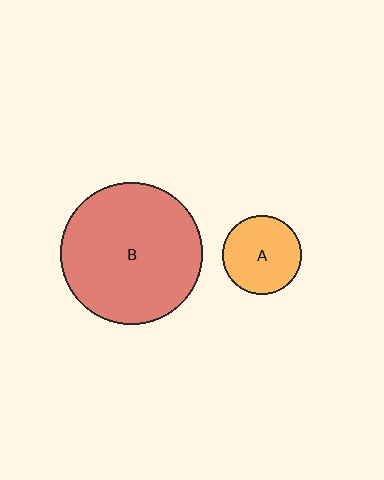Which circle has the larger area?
Circle B (red).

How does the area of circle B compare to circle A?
Approximately 3.2 times.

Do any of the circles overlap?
No, none of the circles overlap.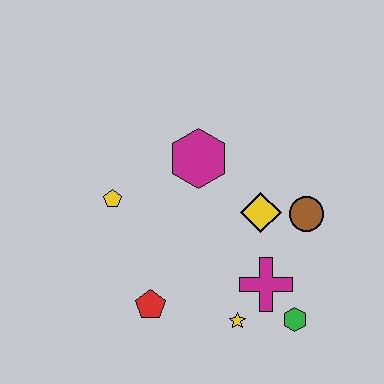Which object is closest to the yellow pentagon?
The magenta hexagon is closest to the yellow pentagon.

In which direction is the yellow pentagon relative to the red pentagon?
The yellow pentagon is above the red pentagon.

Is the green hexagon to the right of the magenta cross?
Yes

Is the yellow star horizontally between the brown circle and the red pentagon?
Yes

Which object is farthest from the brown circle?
The yellow pentagon is farthest from the brown circle.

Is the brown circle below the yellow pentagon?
Yes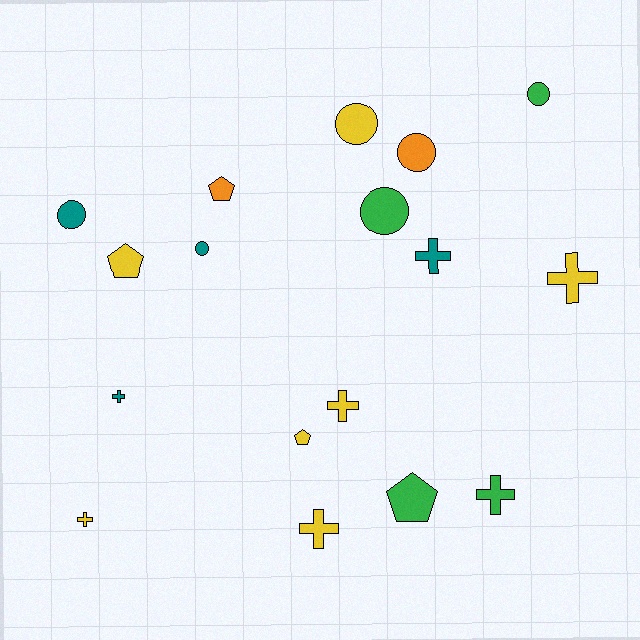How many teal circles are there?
There are 2 teal circles.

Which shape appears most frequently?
Cross, with 7 objects.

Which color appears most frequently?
Yellow, with 7 objects.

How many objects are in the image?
There are 17 objects.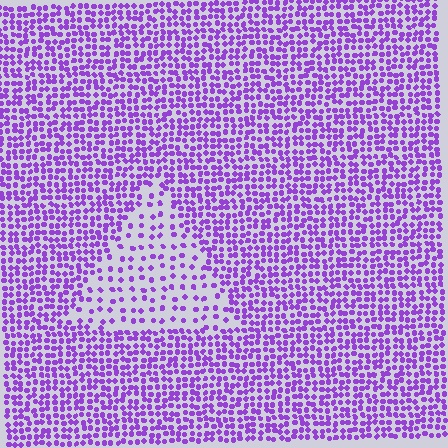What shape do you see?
I see a triangle.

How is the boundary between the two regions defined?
The boundary is defined by a change in element density (approximately 2.3x ratio). All elements are the same color, size, and shape.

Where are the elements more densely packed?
The elements are more densely packed outside the triangle boundary.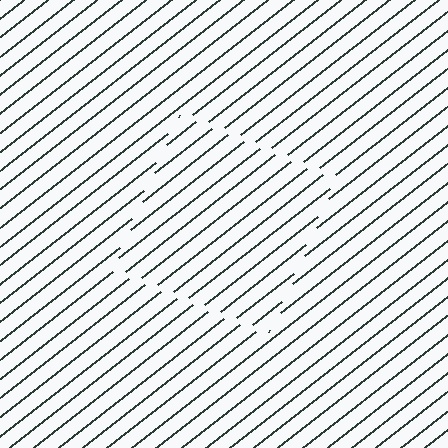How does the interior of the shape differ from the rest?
The interior of the shape contains the same grating, shifted by half a period — the contour is defined by the phase discontinuity where line-ends from the inner and outer gratings abut.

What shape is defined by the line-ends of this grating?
An illusory square. The interior of the shape contains the same grating, shifted by half a period — the contour is defined by the phase discontinuity where line-ends from the inner and outer gratings abut.